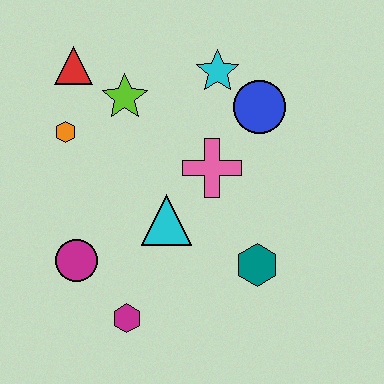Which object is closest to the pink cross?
The cyan triangle is closest to the pink cross.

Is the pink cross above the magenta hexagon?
Yes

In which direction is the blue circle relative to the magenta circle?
The blue circle is to the right of the magenta circle.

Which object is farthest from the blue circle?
The magenta hexagon is farthest from the blue circle.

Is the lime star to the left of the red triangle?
No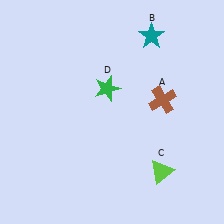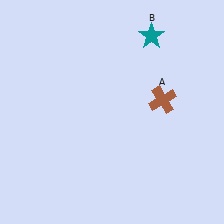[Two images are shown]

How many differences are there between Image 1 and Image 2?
There are 2 differences between the two images.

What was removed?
The green star (D), the lime triangle (C) were removed in Image 2.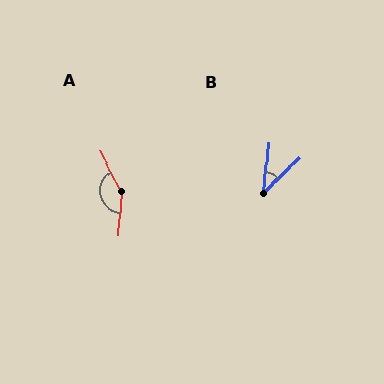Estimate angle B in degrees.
Approximately 39 degrees.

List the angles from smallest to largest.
B (39°), A (149°).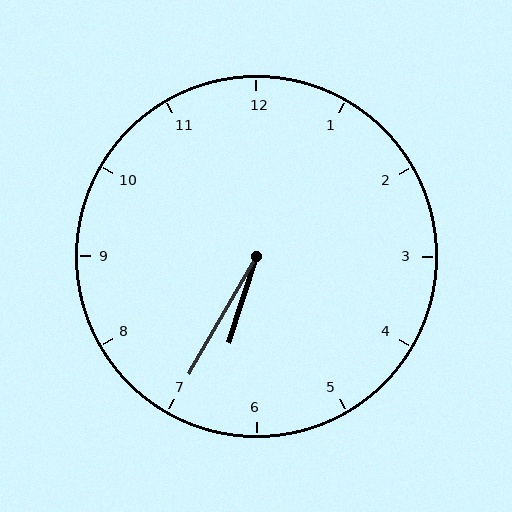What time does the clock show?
6:35.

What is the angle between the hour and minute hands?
Approximately 12 degrees.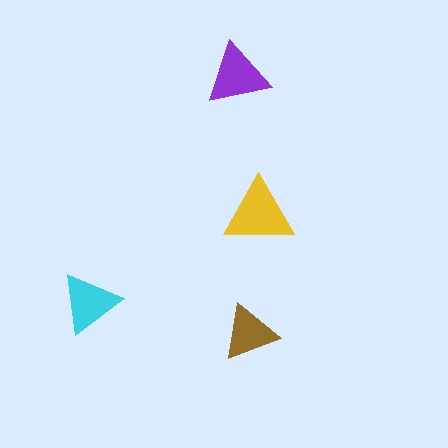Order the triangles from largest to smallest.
the yellow one, the purple one, the cyan one, the brown one.